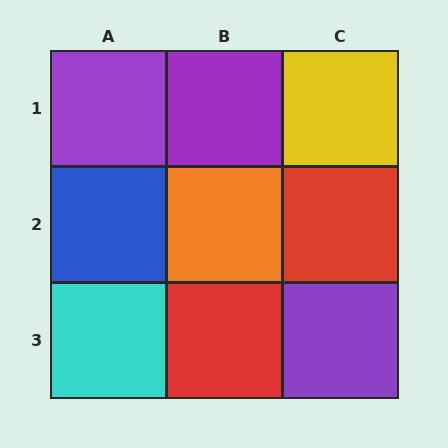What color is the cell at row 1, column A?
Purple.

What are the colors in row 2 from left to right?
Blue, orange, red.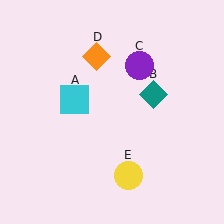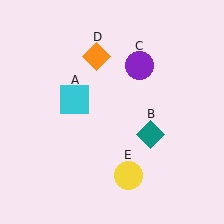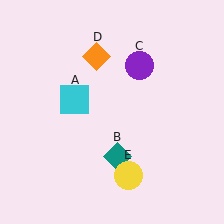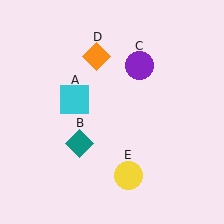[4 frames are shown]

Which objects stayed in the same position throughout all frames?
Cyan square (object A) and purple circle (object C) and orange diamond (object D) and yellow circle (object E) remained stationary.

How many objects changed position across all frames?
1 object changed position: teal diamond (object B).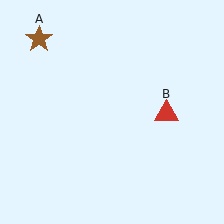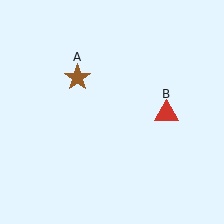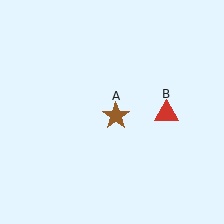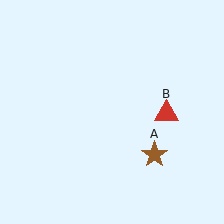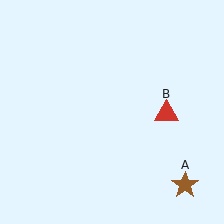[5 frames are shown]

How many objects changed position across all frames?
1 object changed position: brown star (object A).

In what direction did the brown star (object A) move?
The brown star (object A) moved down and to the right.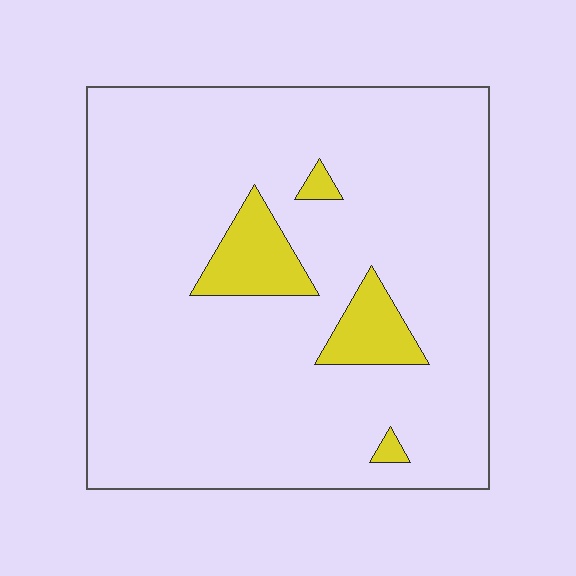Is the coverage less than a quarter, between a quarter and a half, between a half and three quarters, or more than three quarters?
Less than a quarter.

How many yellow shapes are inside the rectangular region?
4.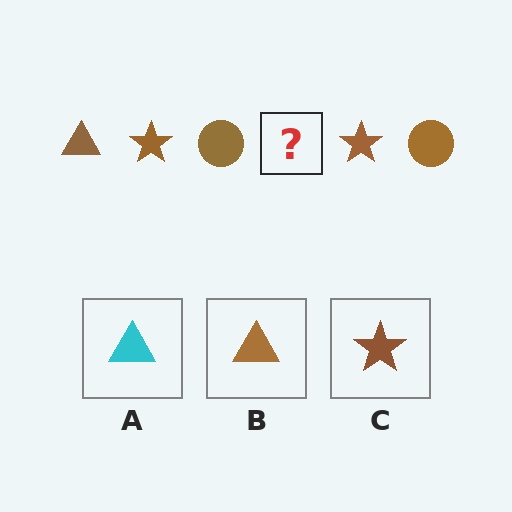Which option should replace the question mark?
Option B.